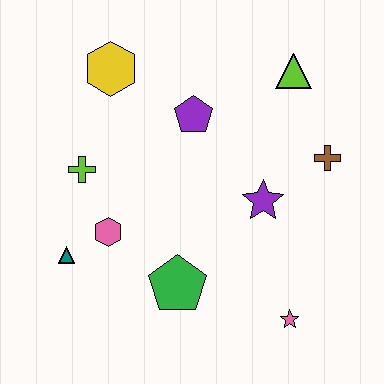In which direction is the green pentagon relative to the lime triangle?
The green pentagon is below the lime triangle.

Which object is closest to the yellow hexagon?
The purple pentagon is closest to the yellow hexagon.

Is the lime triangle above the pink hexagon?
Yes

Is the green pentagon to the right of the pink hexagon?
Yes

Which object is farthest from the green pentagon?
The lime triangle is farthest from the green pentagon.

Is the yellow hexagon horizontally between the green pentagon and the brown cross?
No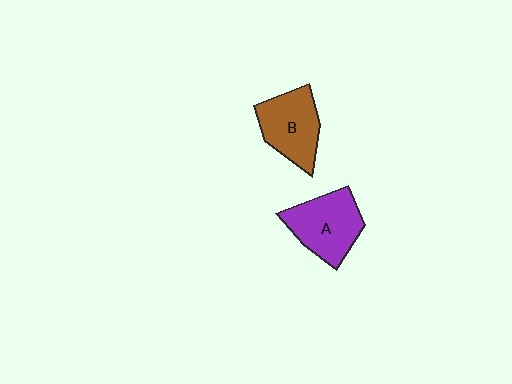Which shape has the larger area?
Shape A (purple).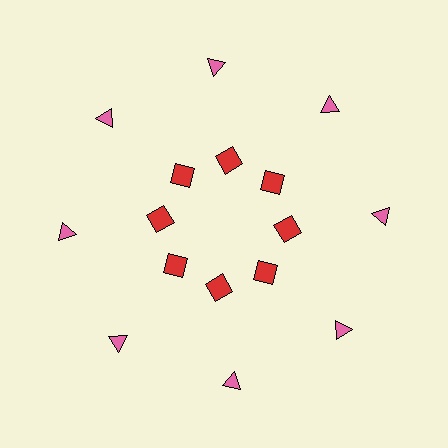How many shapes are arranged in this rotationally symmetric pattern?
There are 16 shapes, arranged in 8 groups of 2.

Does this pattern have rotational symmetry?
Yes, this pattern has 8-fold rotational symmetry. It looks the same after rotating 45 degrees around the center.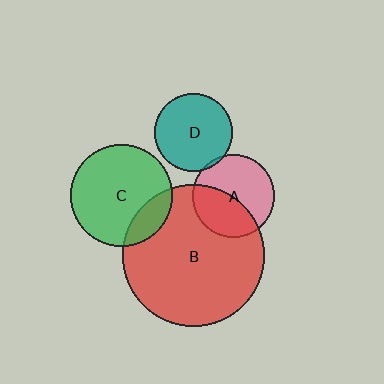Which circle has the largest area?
Circle B (red).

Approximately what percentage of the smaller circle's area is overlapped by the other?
Approximately 20%.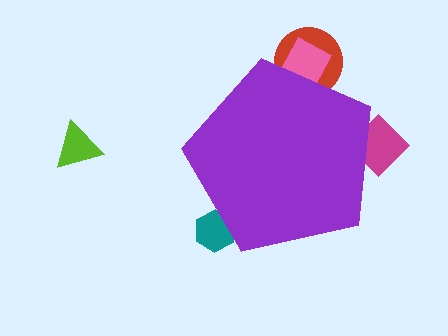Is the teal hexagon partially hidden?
Yes, the teal hexagon is partially hidden behind the purple pentagon.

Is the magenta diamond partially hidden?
Yes, the magenta diamond is partially hidden behind the purple pentagon.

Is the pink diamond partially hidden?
Yes, the pink diamond is partially hidden behind the purple pentagon.